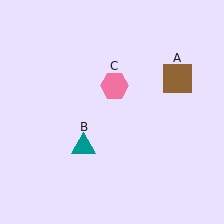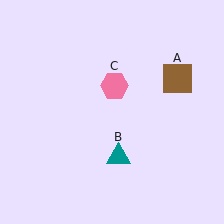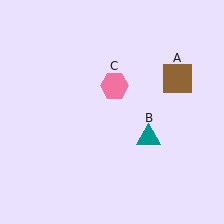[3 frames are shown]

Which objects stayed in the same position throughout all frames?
Brown square (object A) and pink hexagon (object C) remained stationary.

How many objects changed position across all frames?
1 object changed position: teal triangle (object B).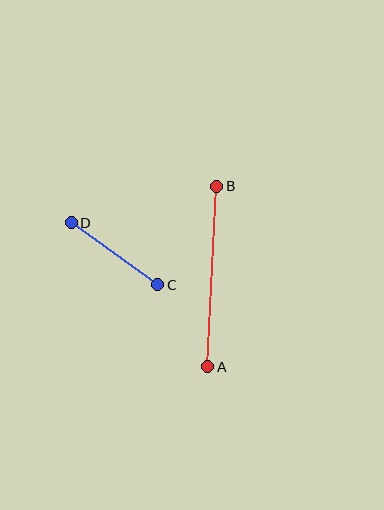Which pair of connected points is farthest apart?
Points A and B are farthest apart.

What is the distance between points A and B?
The distance is approximately 181 pixels.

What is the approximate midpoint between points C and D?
The midpoint is at approximately (115, 254) pixels.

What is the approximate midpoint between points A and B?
The midpoint is at approximately (212, 276) pixels.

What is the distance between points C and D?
The distance is approximately 106 pixels.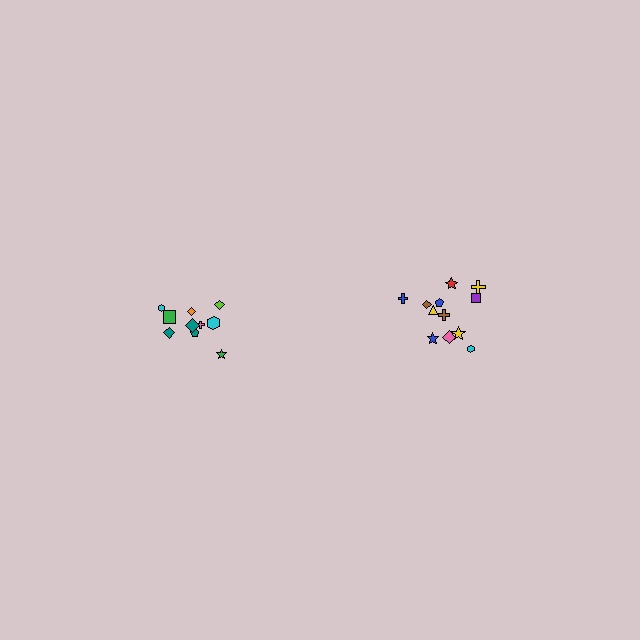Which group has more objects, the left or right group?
The right group.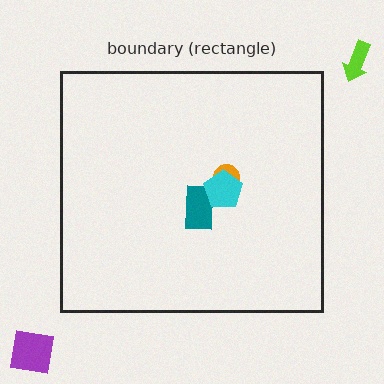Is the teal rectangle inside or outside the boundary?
Inside.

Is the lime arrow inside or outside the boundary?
Outside.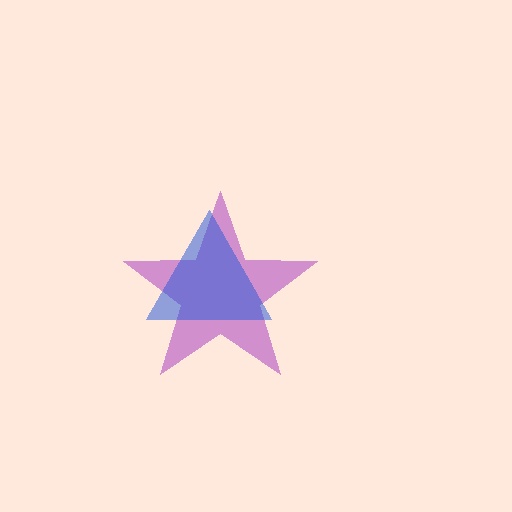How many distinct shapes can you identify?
There are 2 distinct shapes: a purple star, a blue triangle.